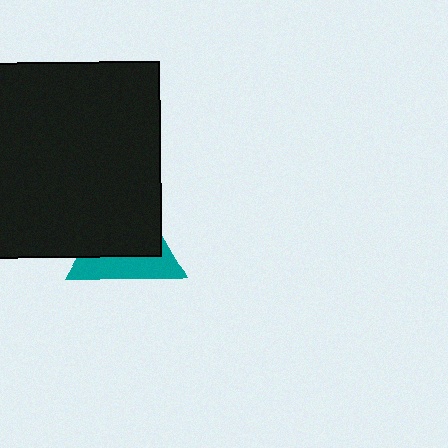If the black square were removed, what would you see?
You would see the complete teal triangle.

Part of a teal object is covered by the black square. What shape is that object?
It is a triangle.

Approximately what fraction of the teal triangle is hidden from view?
Roughly 61% of the teal triangle is hidden behind the black square.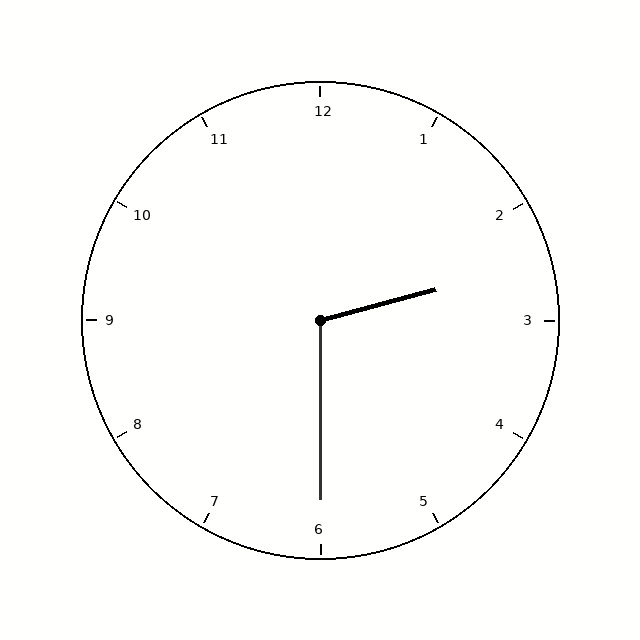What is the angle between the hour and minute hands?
Approximately 105 degrees.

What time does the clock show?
2:30.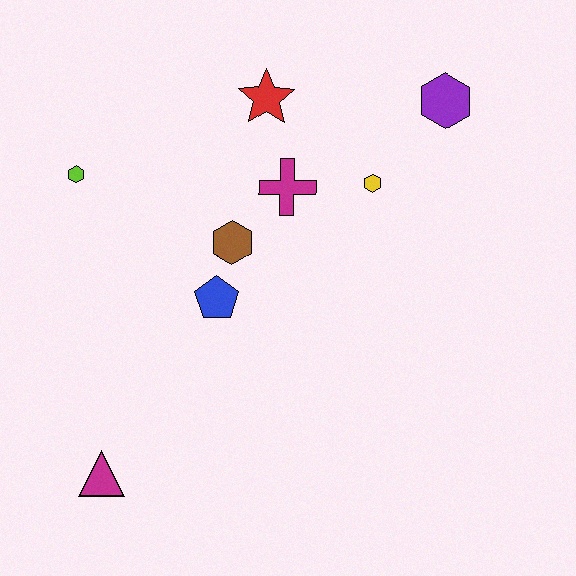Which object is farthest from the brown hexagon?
The magenta triangle is farthest from the brown hexagon.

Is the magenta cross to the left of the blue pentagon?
No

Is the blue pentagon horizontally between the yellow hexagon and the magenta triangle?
Yes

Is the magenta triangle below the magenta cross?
Yes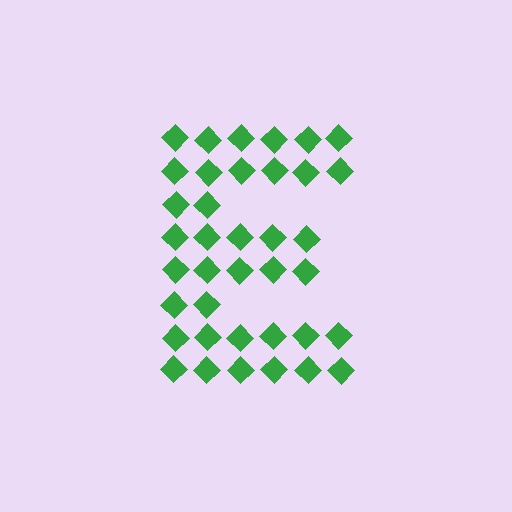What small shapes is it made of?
It is made of small diamonds.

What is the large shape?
The large shape is the letter E.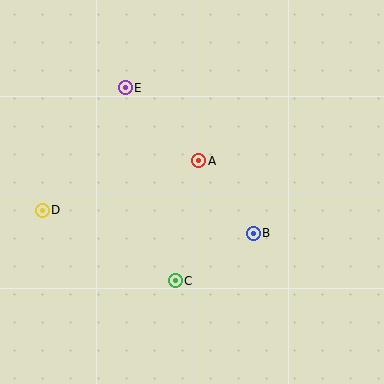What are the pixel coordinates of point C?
Point C is at (175, 281).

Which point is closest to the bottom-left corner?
Point D is closest to the bottom-left corner.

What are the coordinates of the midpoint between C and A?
The midpoint between C and A is at (187, 221).